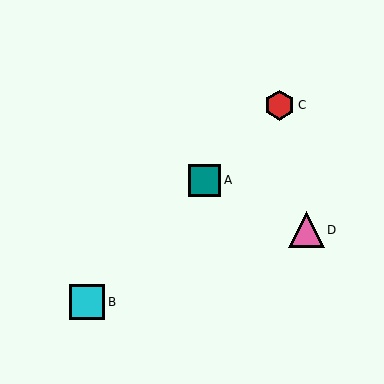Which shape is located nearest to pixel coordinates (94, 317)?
The cyan square (labeled B) at (87, 302) is nearest to that location.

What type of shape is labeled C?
Shape C is a red hexagon.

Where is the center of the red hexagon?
The center of the red hexagon is at (280, 105).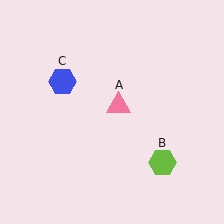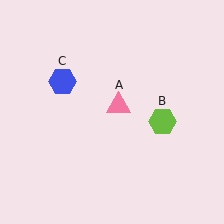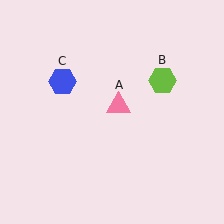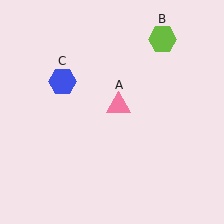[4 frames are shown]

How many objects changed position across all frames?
1 object changed position: lime hexagon (object B).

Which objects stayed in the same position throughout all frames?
Pink triangle (object A) and blue hexagon (object C) remained stationary.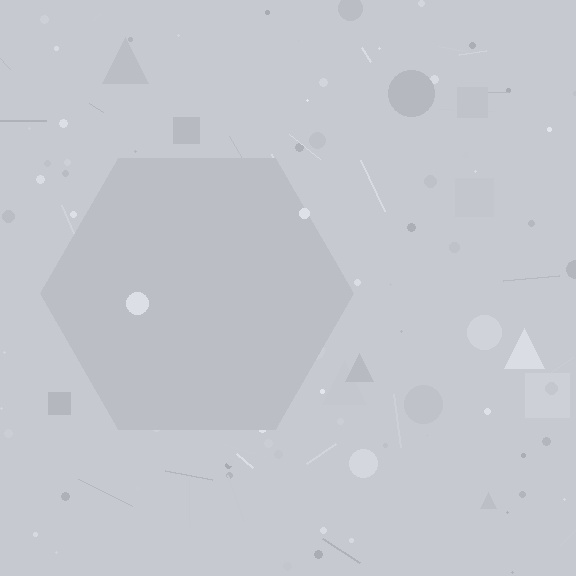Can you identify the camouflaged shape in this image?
The camouflaged shape is a hexagon.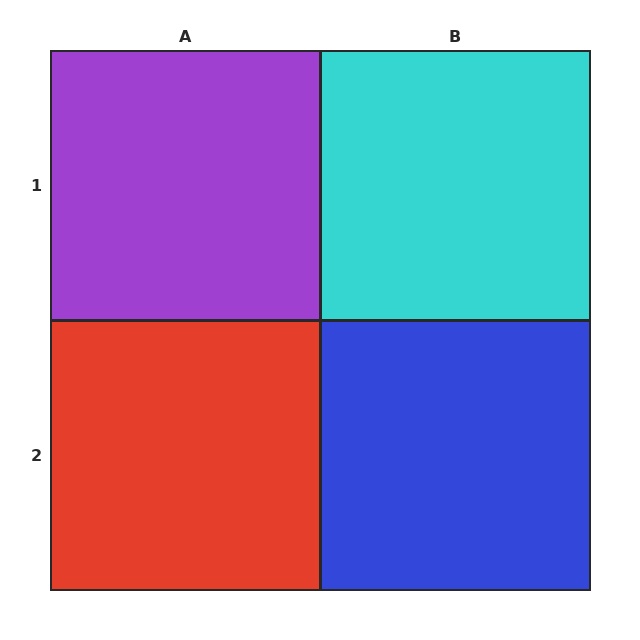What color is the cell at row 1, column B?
Cyan.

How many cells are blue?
1 cell is blue.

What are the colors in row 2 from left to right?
Red, blue.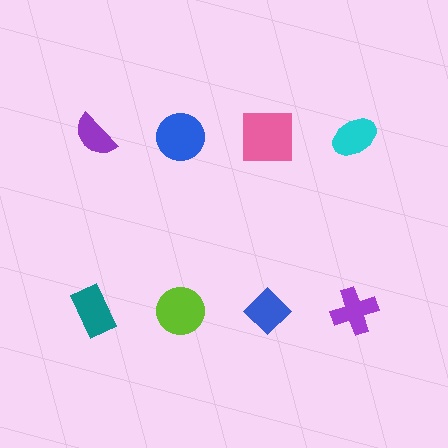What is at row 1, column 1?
A purple semicircle.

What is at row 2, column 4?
A purple cross.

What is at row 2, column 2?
A lime circle.